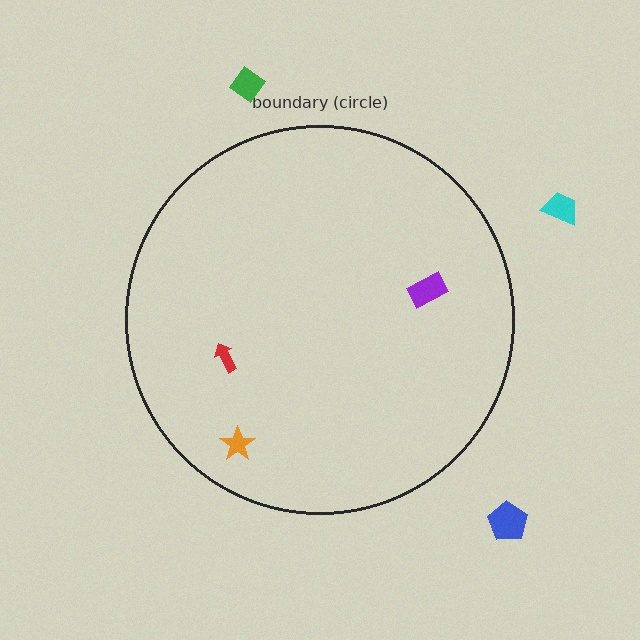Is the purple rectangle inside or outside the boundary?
Inside.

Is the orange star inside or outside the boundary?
Inside.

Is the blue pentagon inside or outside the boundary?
Outside.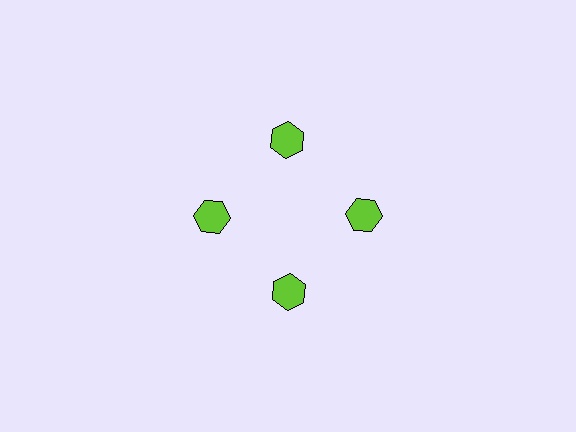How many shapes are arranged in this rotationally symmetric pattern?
There are 4 shapes, arranged in 4 groups of 1.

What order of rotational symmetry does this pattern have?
This pattern has 4-fold rotational symmetry.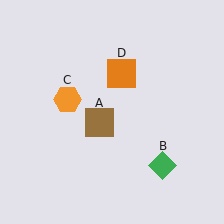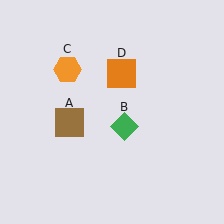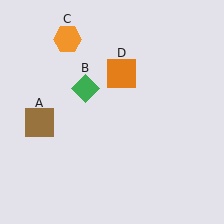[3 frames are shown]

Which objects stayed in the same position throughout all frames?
Orange square (object D) remained stationary.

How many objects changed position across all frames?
3 objects changed position: brown square (object A), green diamond (object B), orange hexagon (object C).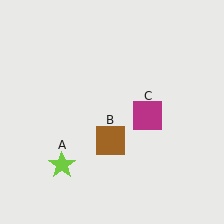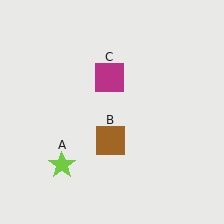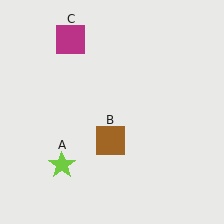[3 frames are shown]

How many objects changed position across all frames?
1 object changed position: magenta square (object C).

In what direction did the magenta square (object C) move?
The magenta square (object C) moved up and to the left.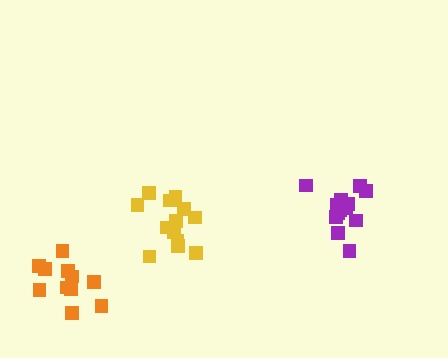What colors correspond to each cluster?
The clusters are colored: orange, yellow, purple.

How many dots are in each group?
Group 1: 11 dots, Group 2: 13 dots, Group 3: 13 dots (37 total).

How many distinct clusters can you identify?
There are 3 distinct clusters.